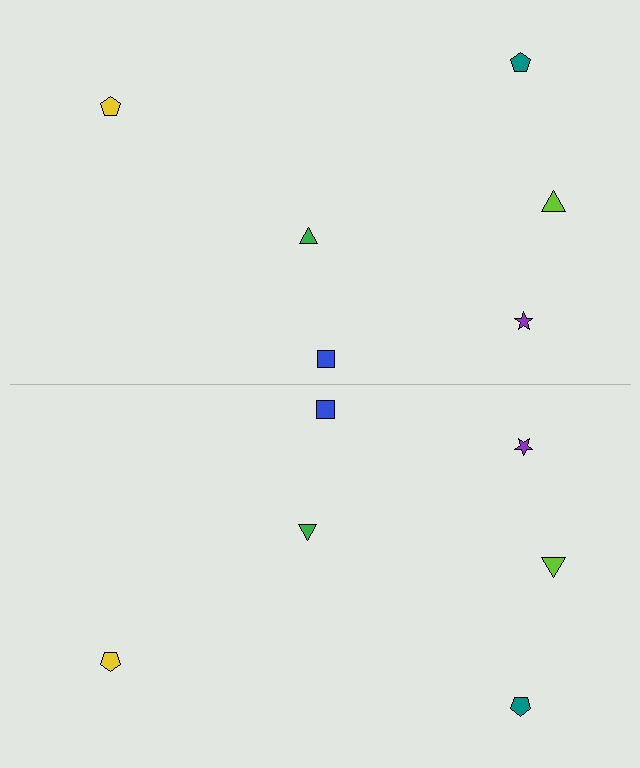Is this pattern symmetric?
Yes, this pattern has bilateral (reflection) symmetry.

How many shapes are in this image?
There are 12 shapes in this image.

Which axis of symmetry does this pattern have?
The pattern has a horizontal axis of symmetry running through the center of the image.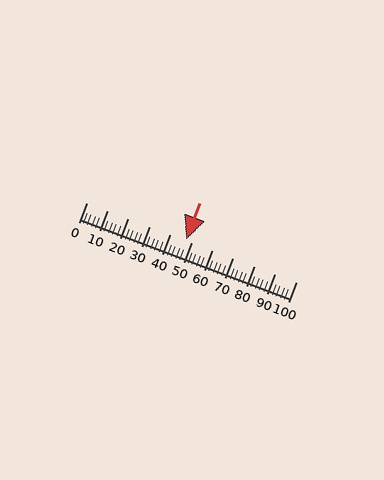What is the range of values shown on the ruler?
The ruler shows values from 0 to 100.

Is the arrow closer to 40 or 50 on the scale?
The arrow is closer to 50.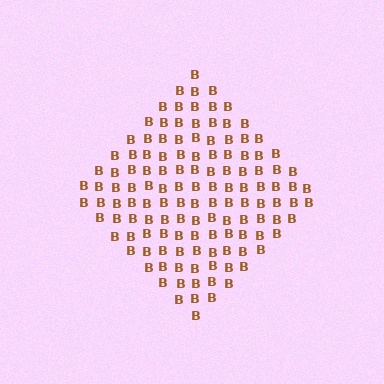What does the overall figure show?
The overall figure shows a diamond.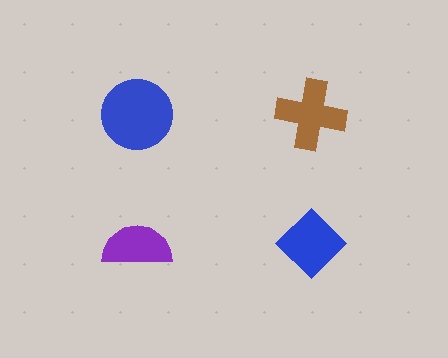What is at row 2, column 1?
A purple semicircle.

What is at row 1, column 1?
A blue circle.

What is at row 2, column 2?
A blue diamond.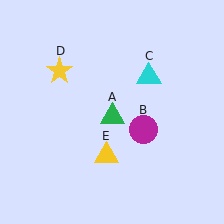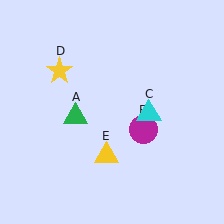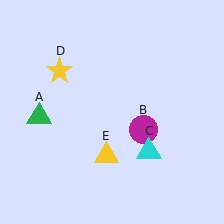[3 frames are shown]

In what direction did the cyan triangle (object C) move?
The cyan triangle (object C) moved down.